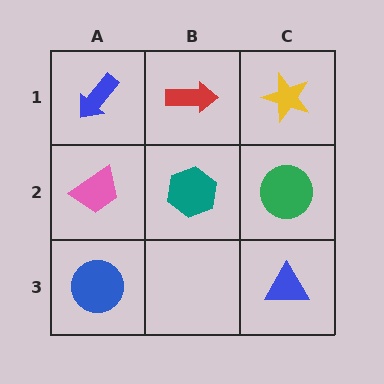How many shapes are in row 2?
3 shapes.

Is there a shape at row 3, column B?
No, that cell is empty.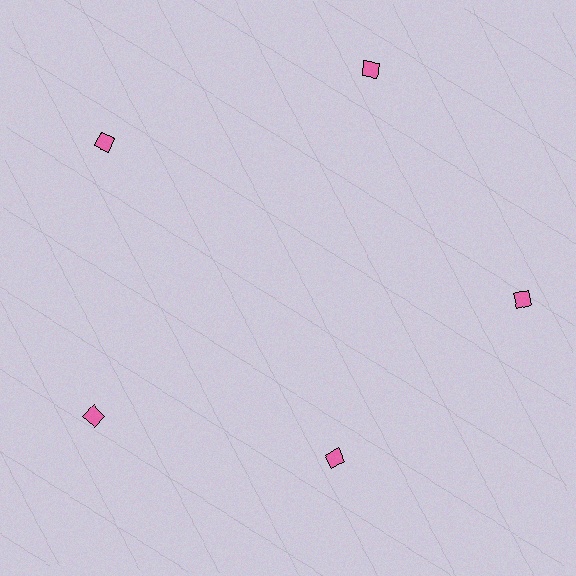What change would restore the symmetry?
The symmetry would be restored by moving it outward, back onto the ring so that all 5 diamonds sit at equal angles and equal distance from the center.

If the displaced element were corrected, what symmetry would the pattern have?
It would have 5-fold rotational symmetry — the pattern would map onto itself every 72 degrees.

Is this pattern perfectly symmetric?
No. The 5 pink diamonds are arranged in a ring, but one element near the 5 o'clock position is pulled inward toward the center, breaking the 5-fold rotational symmetry.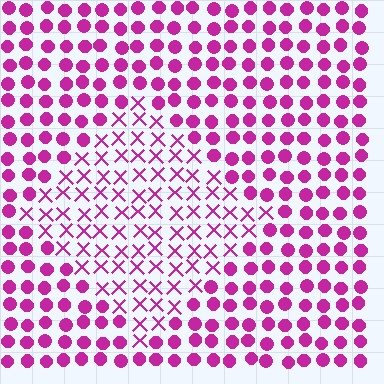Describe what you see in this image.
The image is filled with small magenta elements arranged in a uniform grid. A diamond-shaped region contains X marks, while the surrounding area contains circles. The boundary is defined purely by the change in element shape.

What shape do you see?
I see a diamond.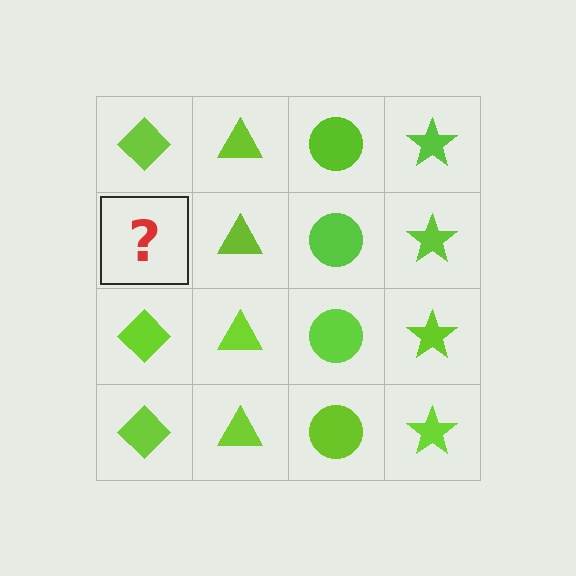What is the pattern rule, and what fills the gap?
The rule is that each column has a consistent shape. The gap should be filled with a lime diamond.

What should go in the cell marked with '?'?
The missing cell should contain a lime diamond.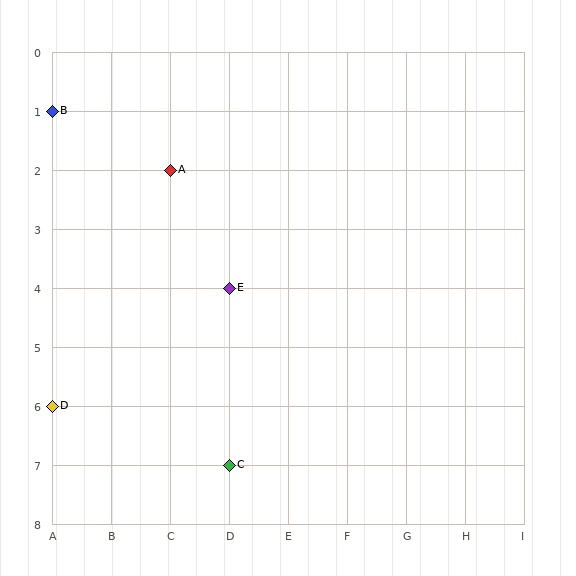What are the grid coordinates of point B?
Point B is at grid coordinates (A, 1).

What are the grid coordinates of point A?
Point A is at grid coordinates (C, 2).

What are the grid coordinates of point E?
Point E is at grid coordinates (D, 4).